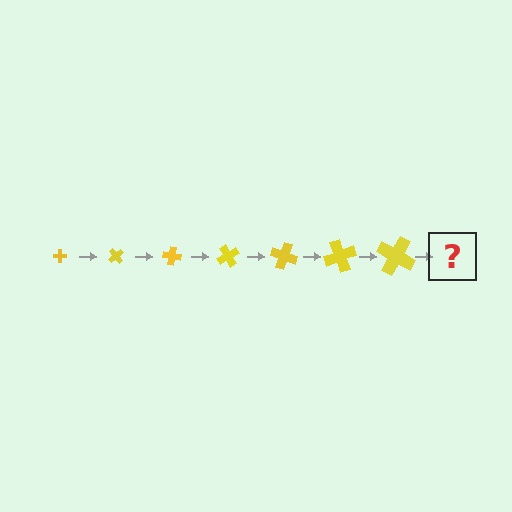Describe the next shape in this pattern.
It should be a cross, larger than the previous one and rotated 350 degrees from the start.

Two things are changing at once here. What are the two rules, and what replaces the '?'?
The two rules are that the cross grows larger each step and it rotates 50 degrees each step. The '?' should be a cross, larger than the previous one and rotated 350 degrees from the start.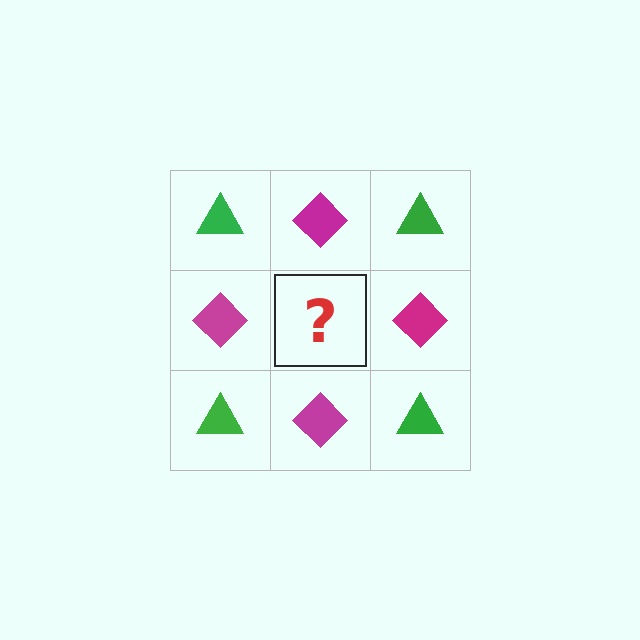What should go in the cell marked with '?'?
The missing cell should contain a green triangle.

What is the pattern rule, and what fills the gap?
The rule is that it alternates green triangle and magenta diamond in a checkerboard pattern. The gap should be filled with a green triangle.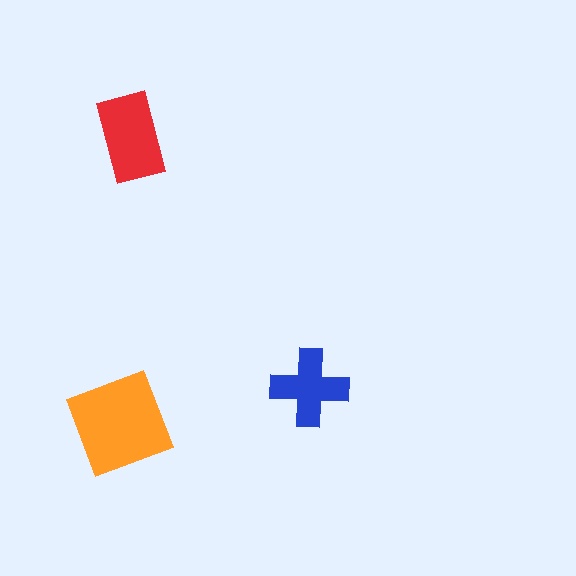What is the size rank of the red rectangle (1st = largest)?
2nd.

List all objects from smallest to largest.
The blue cross, the red rectangle, the orange diamond.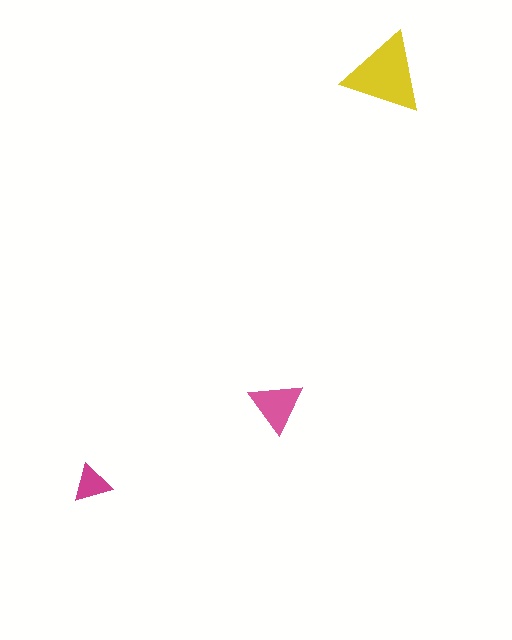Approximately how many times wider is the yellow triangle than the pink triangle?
About 1.5 times wider.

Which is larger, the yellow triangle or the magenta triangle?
The yellow one.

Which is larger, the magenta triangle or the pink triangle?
The pink one.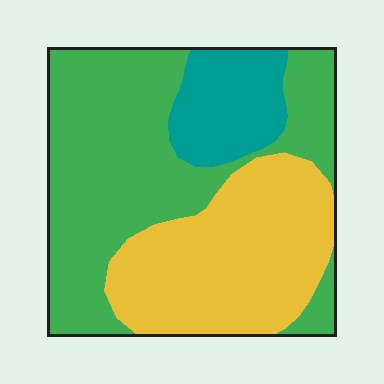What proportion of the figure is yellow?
Yellow covers around 35% of the figure.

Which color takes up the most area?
Green, at roughly 50%.